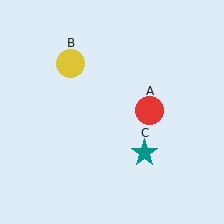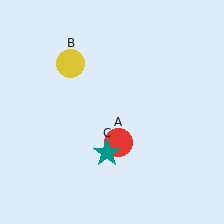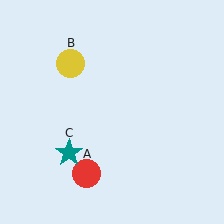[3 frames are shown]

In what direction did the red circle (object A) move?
The red circle (object A) moved down and to the left.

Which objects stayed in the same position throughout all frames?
Yellow circle (object B) remained stationary.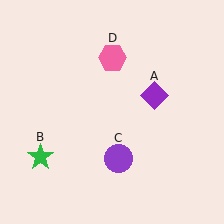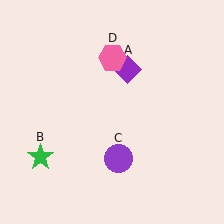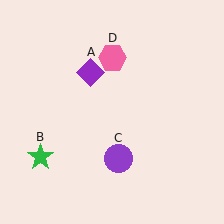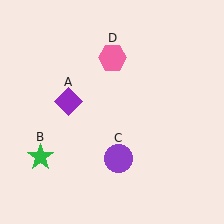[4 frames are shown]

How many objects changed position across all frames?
1 object changed position: purple diamond (object A).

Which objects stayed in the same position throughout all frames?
Green star (object B) and purple circle (object C) and pink hexagon (object D) remained stationary.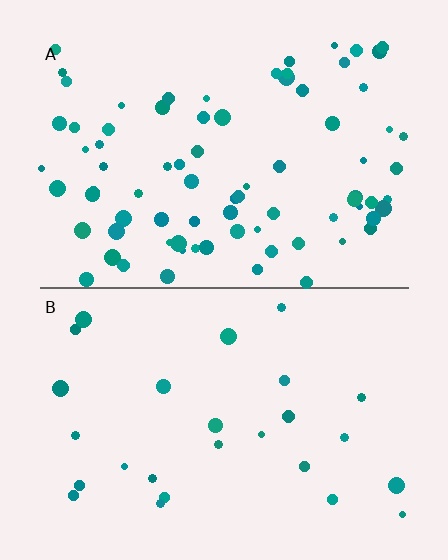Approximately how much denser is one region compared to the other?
Approximately 3.0× — region A over region B.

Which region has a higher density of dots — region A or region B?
A (the top).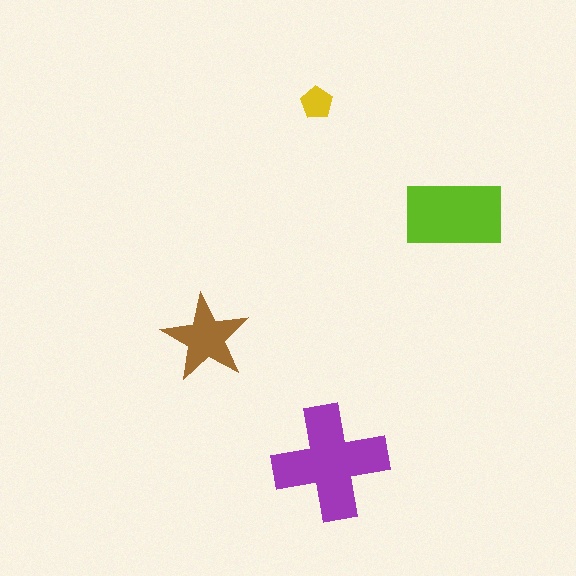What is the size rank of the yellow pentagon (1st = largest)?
4th.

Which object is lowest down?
The purple cross is bottommost.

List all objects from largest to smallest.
The purple cross, the lime rectangle, the brown star, the yellow pentagon.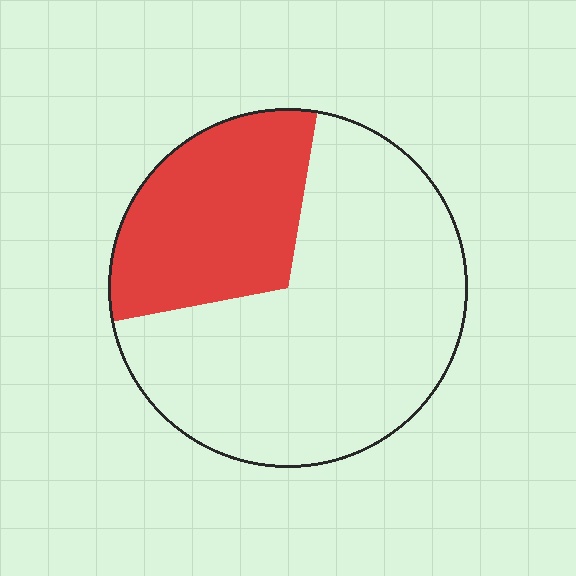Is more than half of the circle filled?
No.